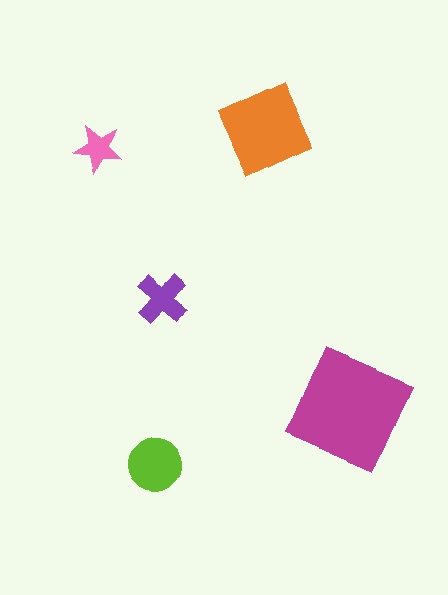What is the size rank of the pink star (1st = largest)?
5th.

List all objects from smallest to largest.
The pink star, the purple cross, the lime circle, the orange diamond, the magenta square.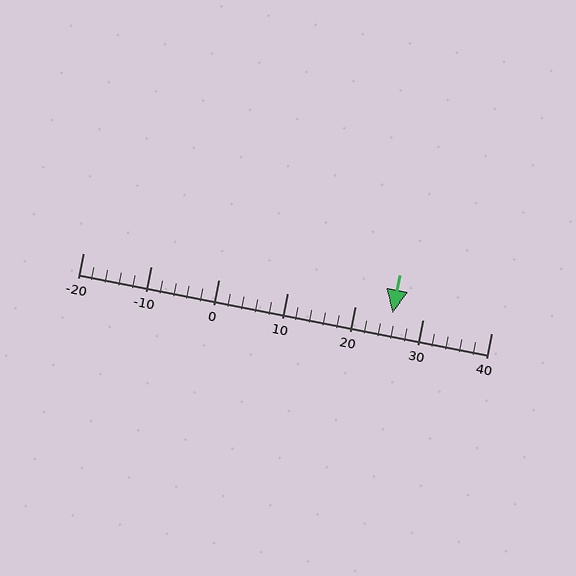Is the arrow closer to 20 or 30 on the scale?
The arrow is closer to 30.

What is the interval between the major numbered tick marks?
The major tick marks are spaced 10 units apart.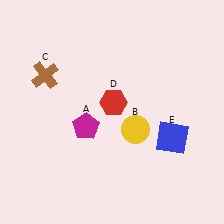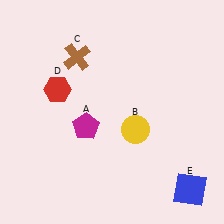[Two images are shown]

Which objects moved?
The objects that moved are: the brown cross (C), the red hexagon (D), the blue square (E).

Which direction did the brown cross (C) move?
The brown cross (C) moved right.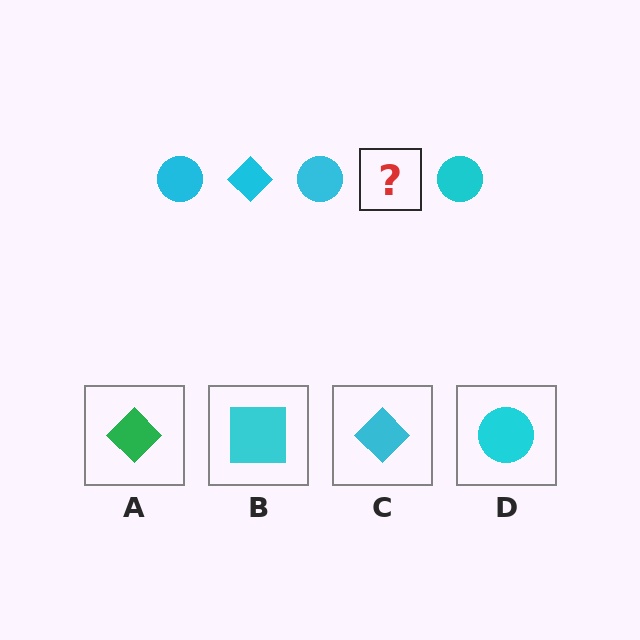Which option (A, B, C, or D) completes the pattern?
C.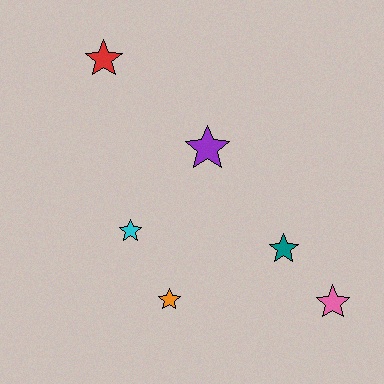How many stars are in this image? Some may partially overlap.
There are 6 stars.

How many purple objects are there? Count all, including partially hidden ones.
There is 1 purple object.